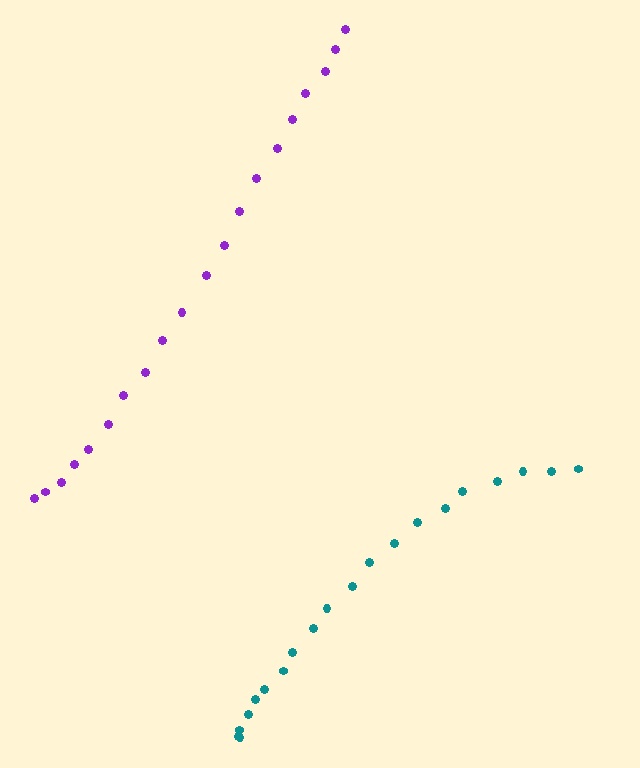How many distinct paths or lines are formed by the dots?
There are 2 distinct paths.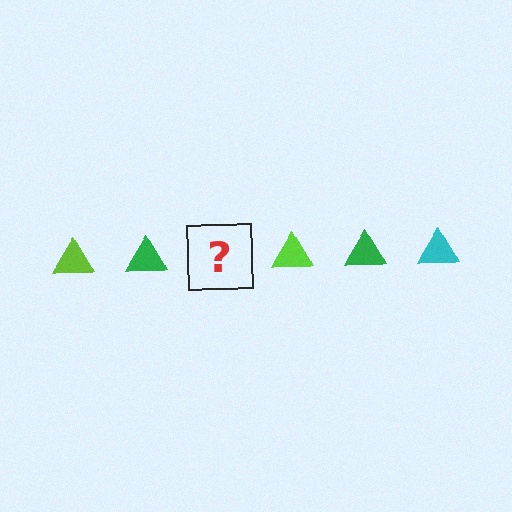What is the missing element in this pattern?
The missing element is a cyan triangle.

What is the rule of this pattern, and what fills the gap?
The rule is that the pattern cycles through lime, green, cyan triangles. The gap should be filled with a cyan triangle.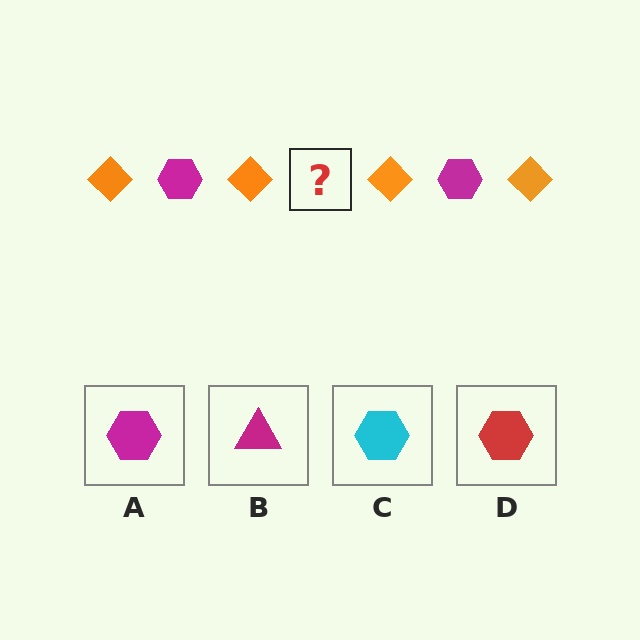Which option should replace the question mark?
Option A.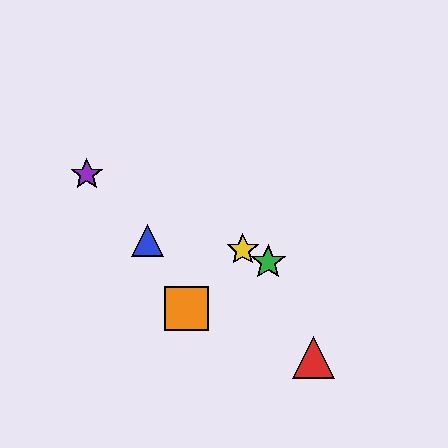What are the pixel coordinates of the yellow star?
The yellow star is at (243, 250).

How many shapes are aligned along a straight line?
3 shapes (the green star, the yellow star, the purple star) are aligned along a straight line.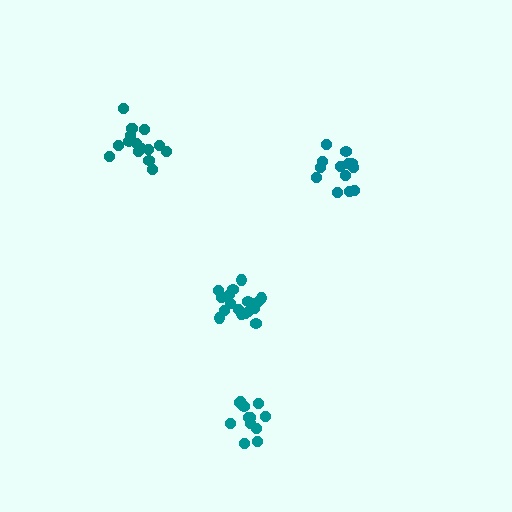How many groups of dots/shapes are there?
There are 4 groups.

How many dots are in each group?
Group 1: 13 dots, Group 2: 13 dots, Group 3: 17 dots, Group 4: 16 dots (59 total).